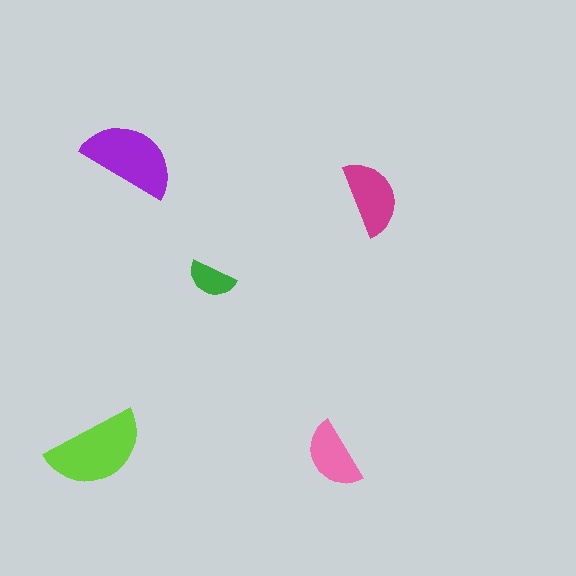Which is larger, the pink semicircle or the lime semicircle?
The lime one.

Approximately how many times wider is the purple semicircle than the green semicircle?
About 2 times wider.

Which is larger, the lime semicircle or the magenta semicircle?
The lime one.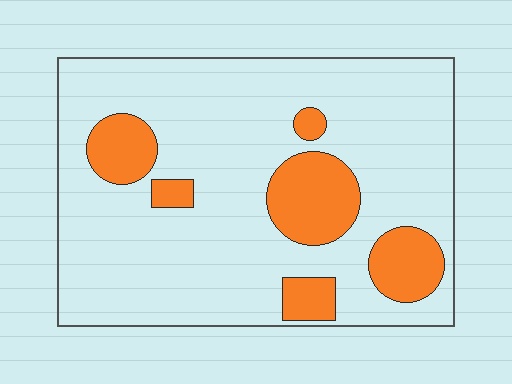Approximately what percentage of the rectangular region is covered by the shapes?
Approximately 20%.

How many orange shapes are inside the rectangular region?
6.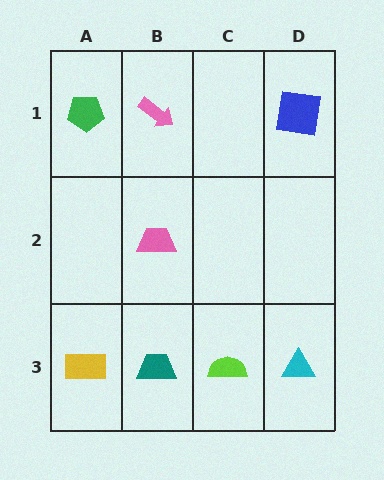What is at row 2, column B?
A pink trapezoid.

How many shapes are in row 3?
4 shapes.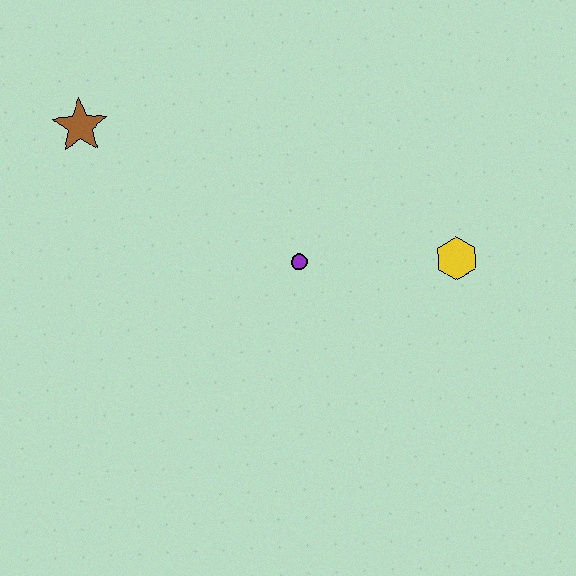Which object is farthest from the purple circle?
The brown star is farthest from the purple circle.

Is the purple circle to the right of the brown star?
Yes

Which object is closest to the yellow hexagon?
The purple circle is closest to the yellow hexagon.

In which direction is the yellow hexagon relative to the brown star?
The yellow hexagon is to the right of the brown star.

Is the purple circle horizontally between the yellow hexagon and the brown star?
Yes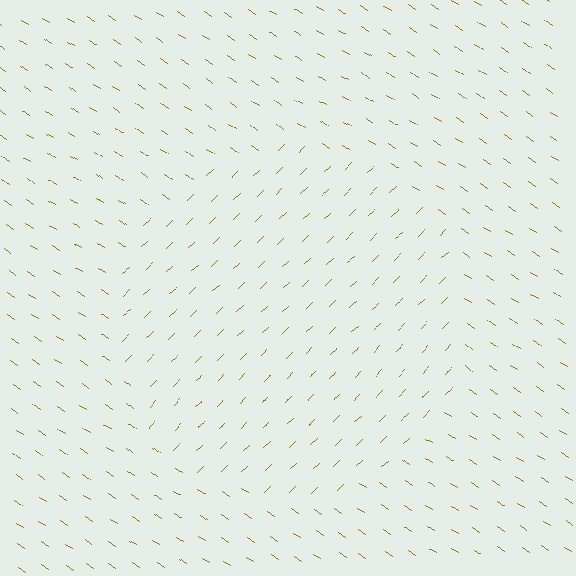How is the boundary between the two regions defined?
The boundary is defined purely by a change in line orientation (approximately 77 degrees difference). All lines are the same color and thickness.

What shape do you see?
I see a circle.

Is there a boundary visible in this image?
Yes, there is a texture boundary formed by a change in line orientation.